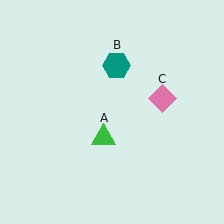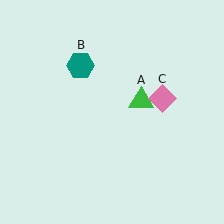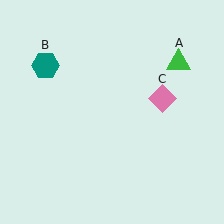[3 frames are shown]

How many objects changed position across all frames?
2 objects changed position: green triangle (object A), teal hexagon (object B).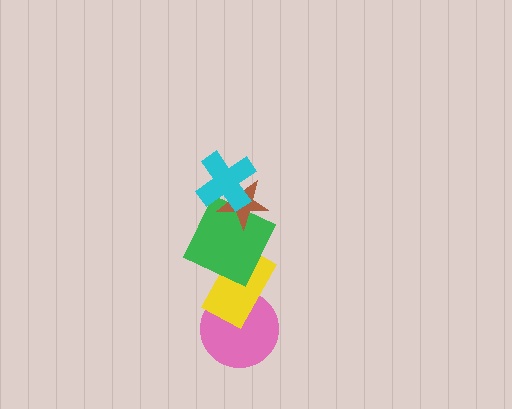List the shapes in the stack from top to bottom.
From top to bottom: the cyan cross, the brown star, the green square, the yellow rectangle, the pink circle.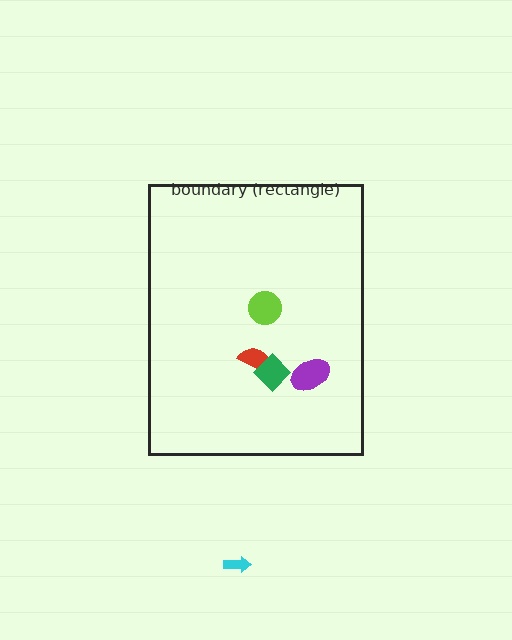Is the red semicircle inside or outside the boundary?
Inside.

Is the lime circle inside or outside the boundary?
Inside.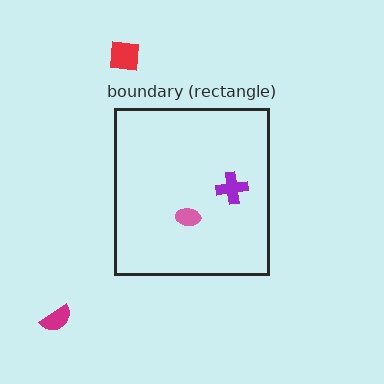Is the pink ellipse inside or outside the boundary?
Inside.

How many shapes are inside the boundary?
2 inside, 2 outside.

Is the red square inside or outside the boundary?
Outside.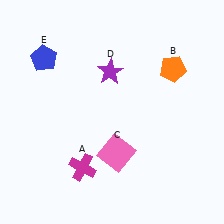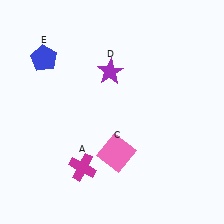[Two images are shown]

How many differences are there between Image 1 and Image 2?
There is 1 difference between the two images.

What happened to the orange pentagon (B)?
The orange pentagon (B) was removed in Image 2. It was in the top-right area of Image 1.